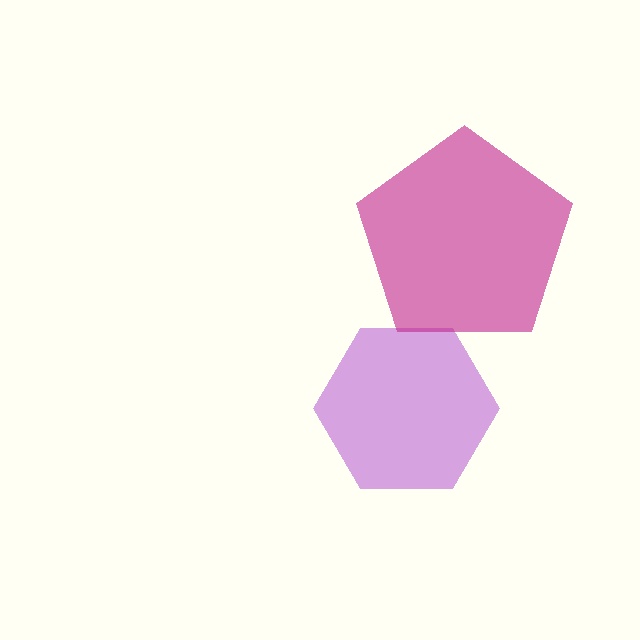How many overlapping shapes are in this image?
There are 2 overlapping shapes in the image.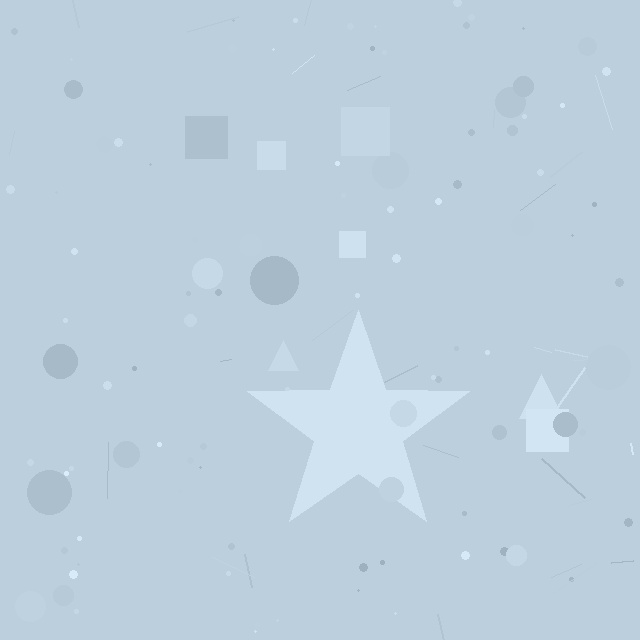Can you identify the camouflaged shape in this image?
The camouflaged shape is a star.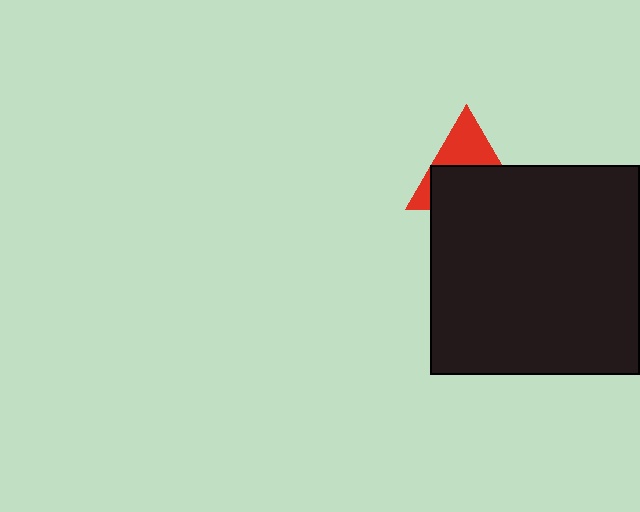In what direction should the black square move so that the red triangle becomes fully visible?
The black square should move down. That is the shortest direction to clear the overlap and leave the red triangle fully visible.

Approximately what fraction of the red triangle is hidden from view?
Roughly 58% of the red triangle is hidden behind the black square.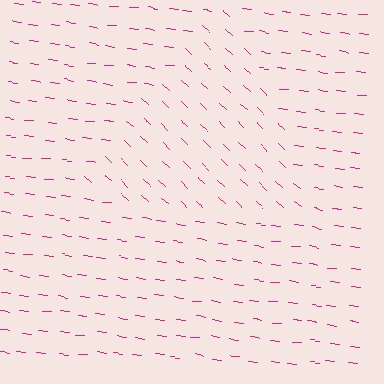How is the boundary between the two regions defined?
The boundary is defined purely by a change in line orientation (approximately 36 degrees difference). All lines are the same color and thickness.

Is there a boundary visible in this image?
Yes, there is a texture boundary formed by a change in line orientation.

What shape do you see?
I see a triangle.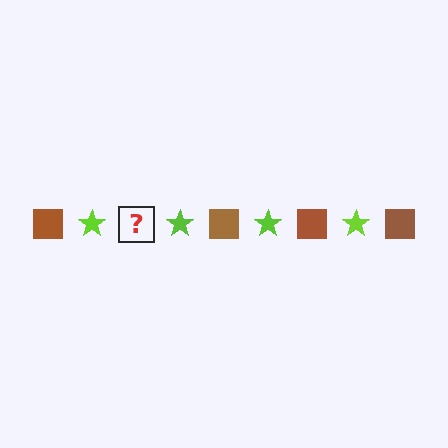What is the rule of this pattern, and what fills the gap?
The rule is that the pattern alternates between brown square and lime star. The gap should be filled with a brown square.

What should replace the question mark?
The question mark should be replaced with a brown square.